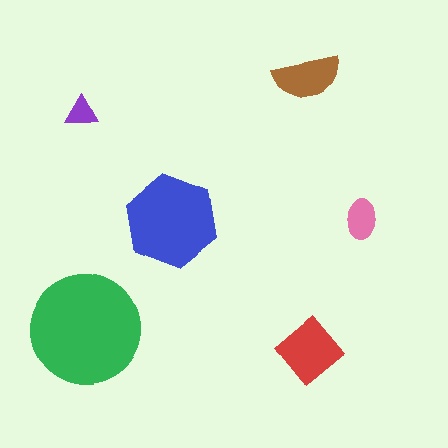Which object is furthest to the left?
The purple triangle is leftmost.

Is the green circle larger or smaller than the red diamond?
Larger.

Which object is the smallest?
The purple triangle.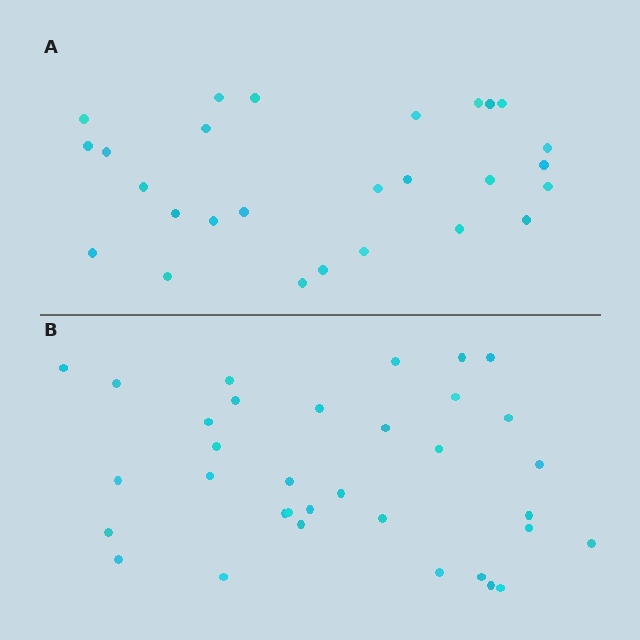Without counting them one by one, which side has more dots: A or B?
Region B (the bottom region) has more dots.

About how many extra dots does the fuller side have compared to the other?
Region B has roughly 8 or so more dots than region A.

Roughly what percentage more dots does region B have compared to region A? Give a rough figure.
About 25% more.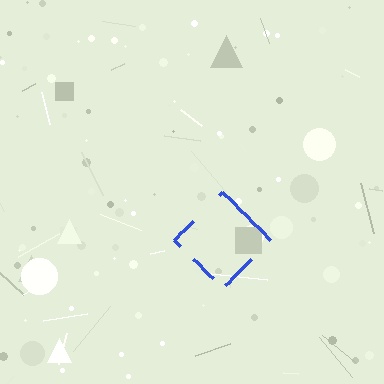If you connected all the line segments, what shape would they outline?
They would outline a diamond.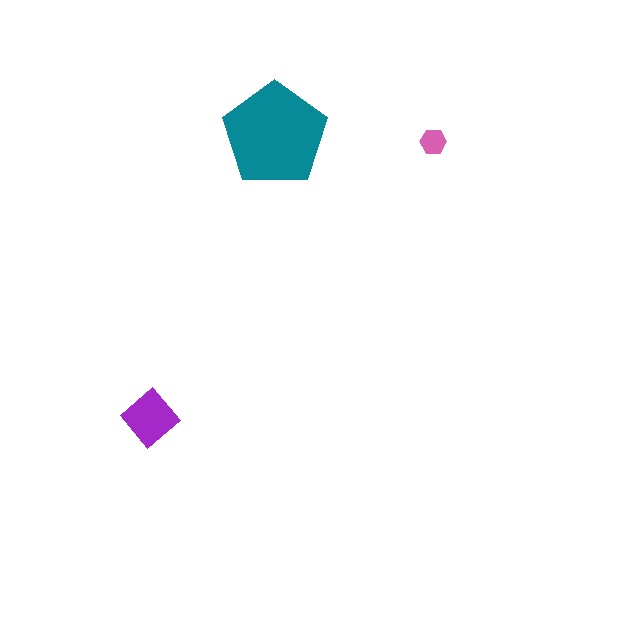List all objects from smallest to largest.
The pink hexagon, the purple diamond, the teal pentagon.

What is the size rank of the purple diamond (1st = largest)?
2nd.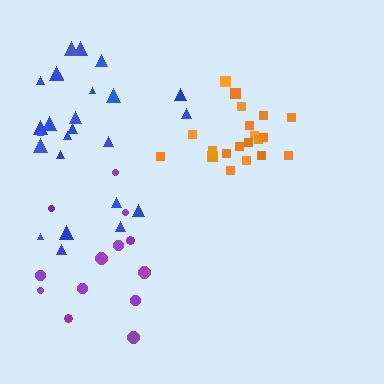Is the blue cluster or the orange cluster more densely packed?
Orange.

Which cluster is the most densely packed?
Orange.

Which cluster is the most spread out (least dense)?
Purple.